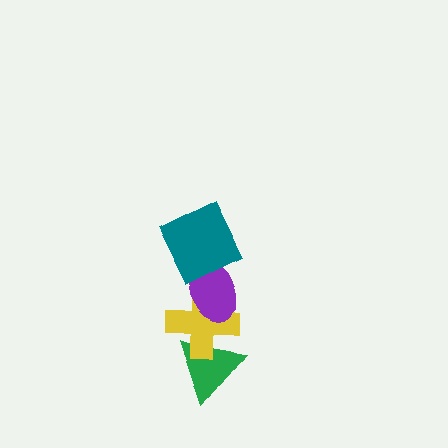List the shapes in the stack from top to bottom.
From top to bottom: the teal square, the purple ellipse, the yellow cross, the green triangle.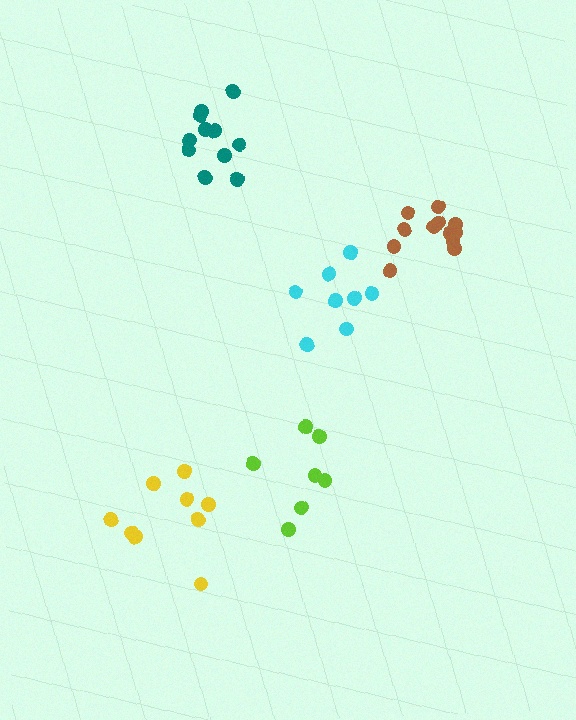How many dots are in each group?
Group 1: 11 dots, Group 2: 9 dots, Group 3: 8 dots, Group 4: 7 dots, Group 5: 12 dots (47 total).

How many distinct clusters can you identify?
There are 5 distinct clusters.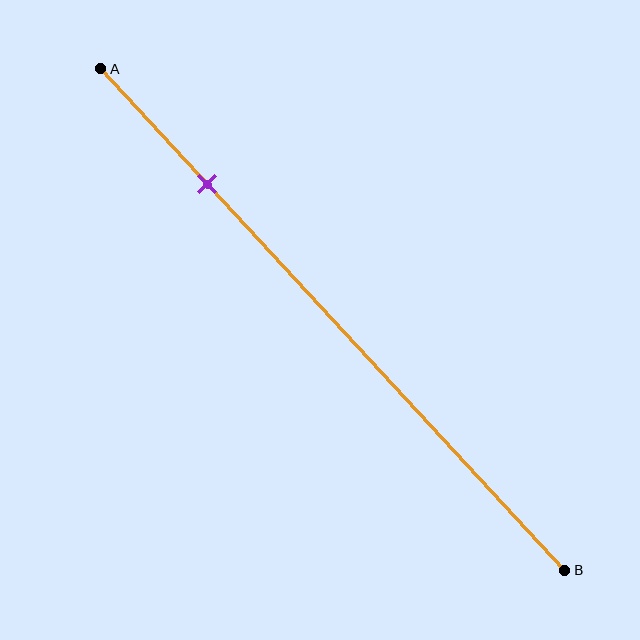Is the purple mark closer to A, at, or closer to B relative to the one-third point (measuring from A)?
The purple mark is closer to point A than the one-third point of segment AB.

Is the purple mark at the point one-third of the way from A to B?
No, the mark is at about 25% from A, not at the 33% one-third point.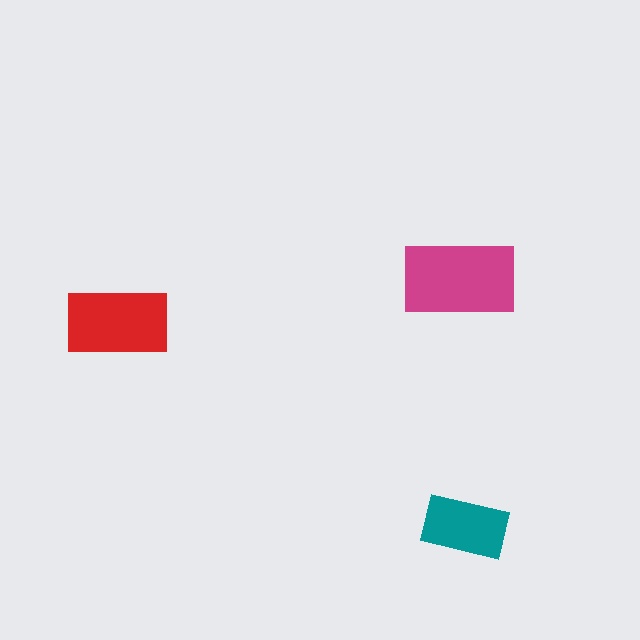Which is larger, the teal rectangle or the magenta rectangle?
The magenta one.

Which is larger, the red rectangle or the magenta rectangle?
The magenta one.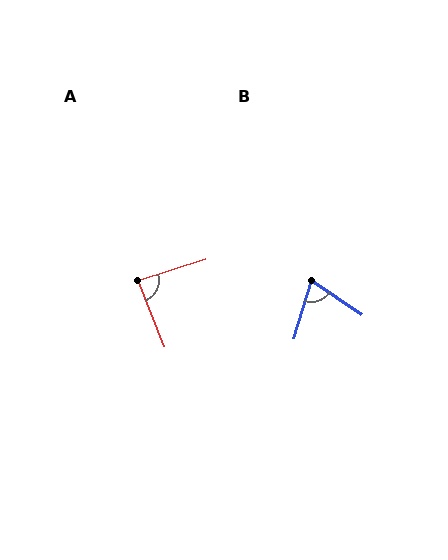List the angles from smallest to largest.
B (73°), A (86°).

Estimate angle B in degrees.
Approximately 73 degrees.